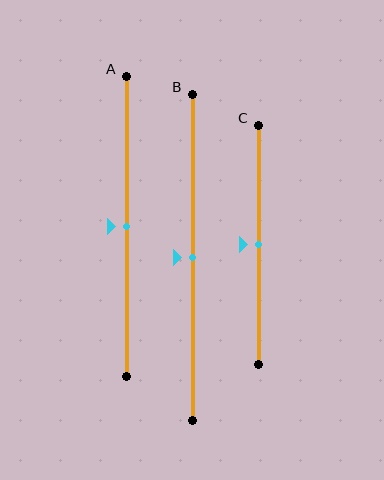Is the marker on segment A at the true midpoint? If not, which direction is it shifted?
Yes, the marker on segment A is at the true midpoint.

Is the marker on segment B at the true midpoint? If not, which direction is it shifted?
Yes, the marker on segment B is at the true midpoint.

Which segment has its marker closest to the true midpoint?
Segment A has its marker closest to the true midpoint.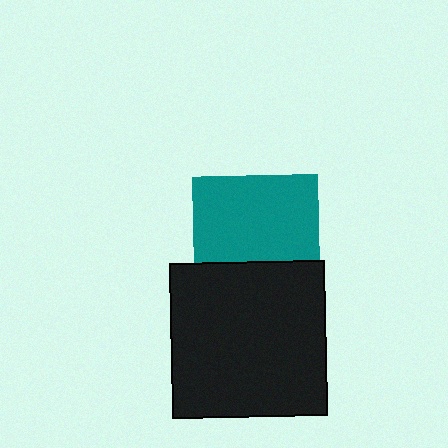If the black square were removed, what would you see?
You would see the complete teal square.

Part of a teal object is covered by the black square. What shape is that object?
It is a square.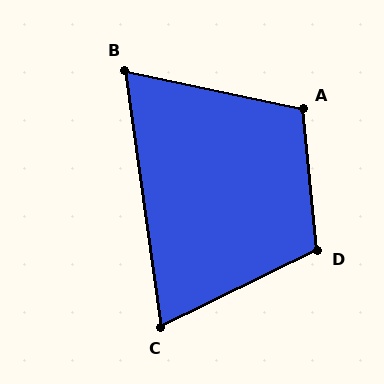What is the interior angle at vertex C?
Approximately 72 degrees (acute).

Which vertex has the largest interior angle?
D, at approximately 110 degrees.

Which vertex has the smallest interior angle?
B, at approximately 70 degrees.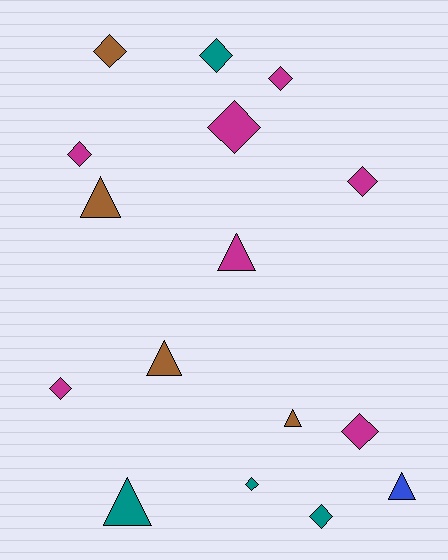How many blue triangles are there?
There is 1 blue triangle.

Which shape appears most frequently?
Diamond, with 10 objects.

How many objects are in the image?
There are 16 objects.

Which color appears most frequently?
Magenta, with 7 objects.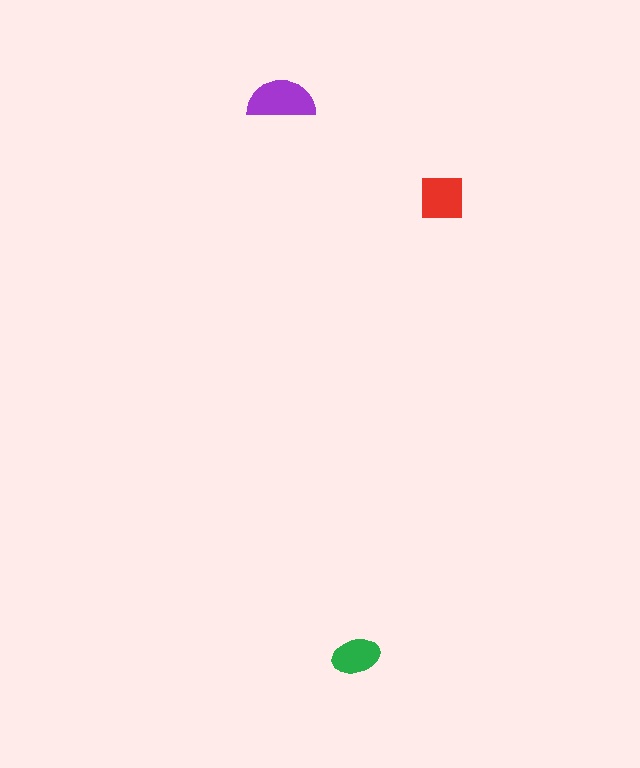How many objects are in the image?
There are 3 objects in the image.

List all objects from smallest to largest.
The green ellipse, the red square, the purple semicircle.